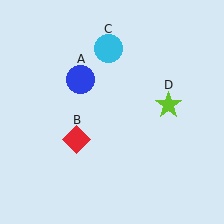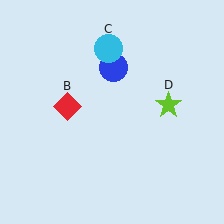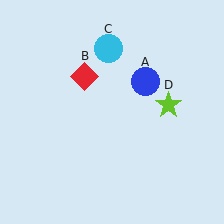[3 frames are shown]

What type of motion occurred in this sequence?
The blue circle (object A), red diamond (object B) rotated clockwise around the center of the scene.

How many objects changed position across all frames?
2 objects changed position: blue circle (object A), red diamond (object B).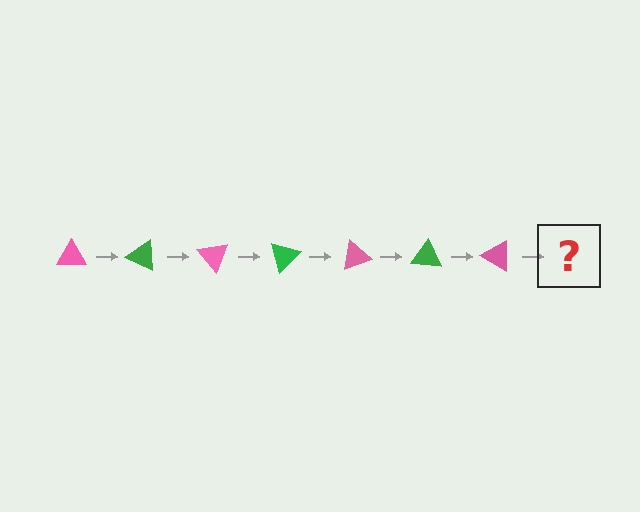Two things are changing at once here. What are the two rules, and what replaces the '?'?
The two rules are that it rotates 25 degrees each step and the color cycles through pink and green. The '?' should be a green triangle, rotated 175 degrees from the start.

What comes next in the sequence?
The next element should be a green triangle, rotated 175 degrees from the start.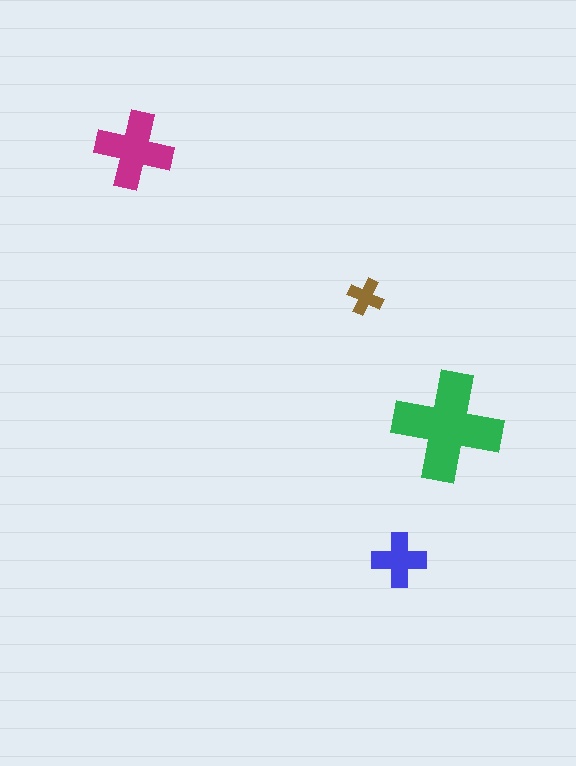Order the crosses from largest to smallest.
the green one, the magenta one, the blue one, the brown one.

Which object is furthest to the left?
The magenta cross is leftmost.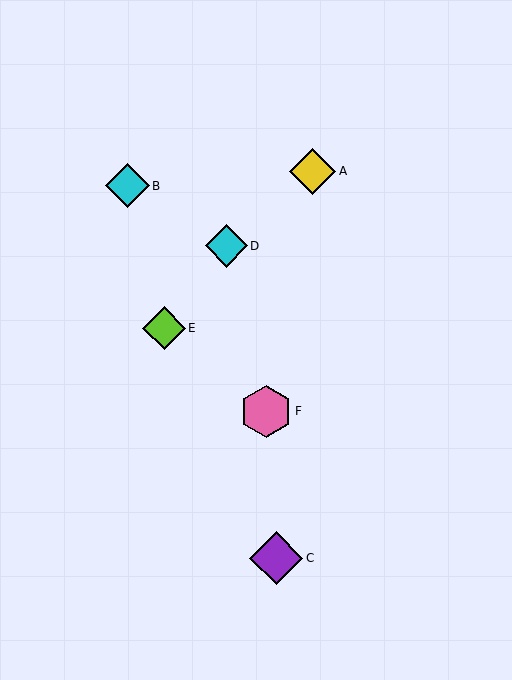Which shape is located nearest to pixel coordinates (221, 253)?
The cyan diamond (labeled D) at (226, 246) is nearest to that location.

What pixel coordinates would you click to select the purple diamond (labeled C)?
Click at (276, 558) to select the purple diamond C.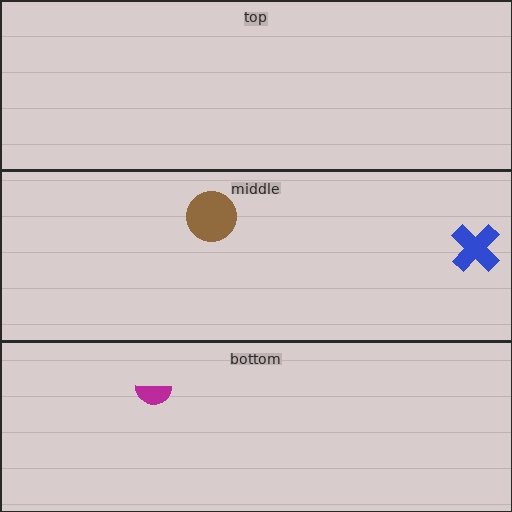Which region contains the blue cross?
The middle region.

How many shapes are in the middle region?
2.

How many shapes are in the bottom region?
1.